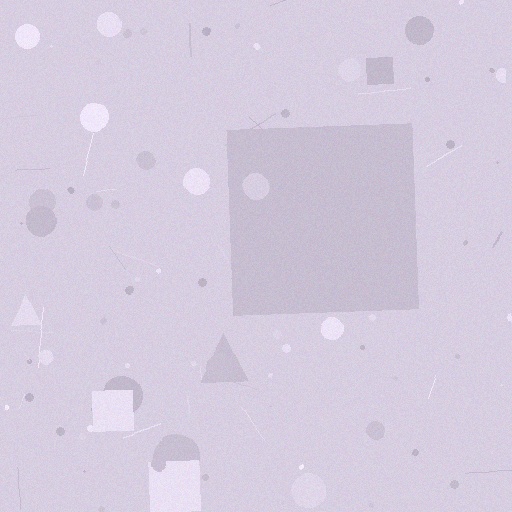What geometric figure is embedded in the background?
A square is embedded in the background.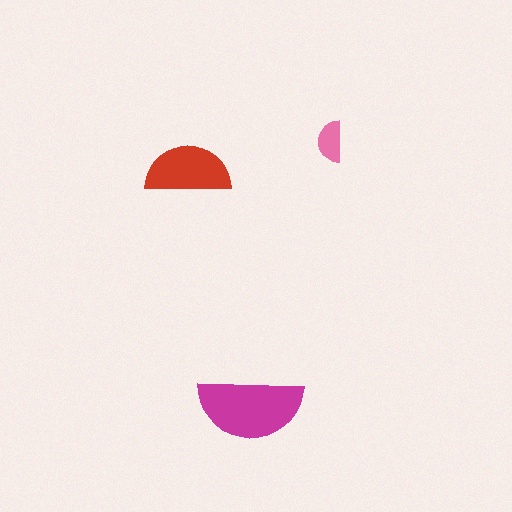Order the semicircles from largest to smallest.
the magenta one, the red one, the pink one.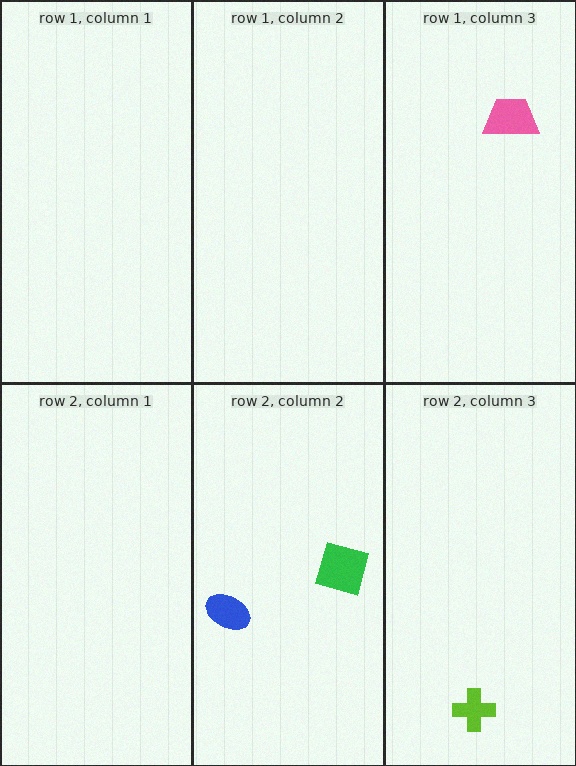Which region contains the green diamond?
The row 2, column 2 region.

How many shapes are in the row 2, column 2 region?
2.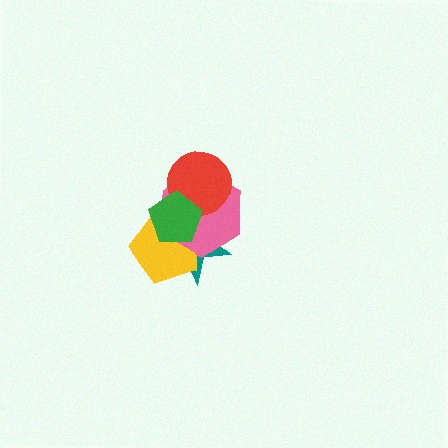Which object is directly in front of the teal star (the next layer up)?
The yellow pentagon is directly in front of the teal star.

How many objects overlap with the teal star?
4 objects overlap with the teal star.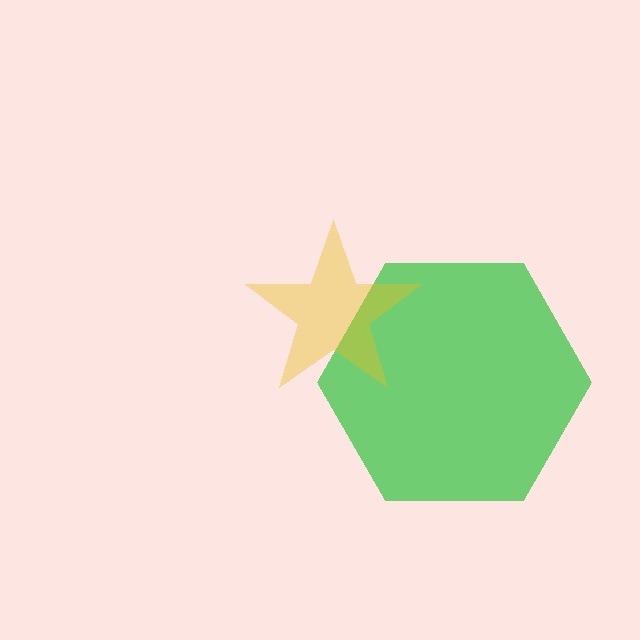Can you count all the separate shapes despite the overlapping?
Yes, there are 2 separate shapes.